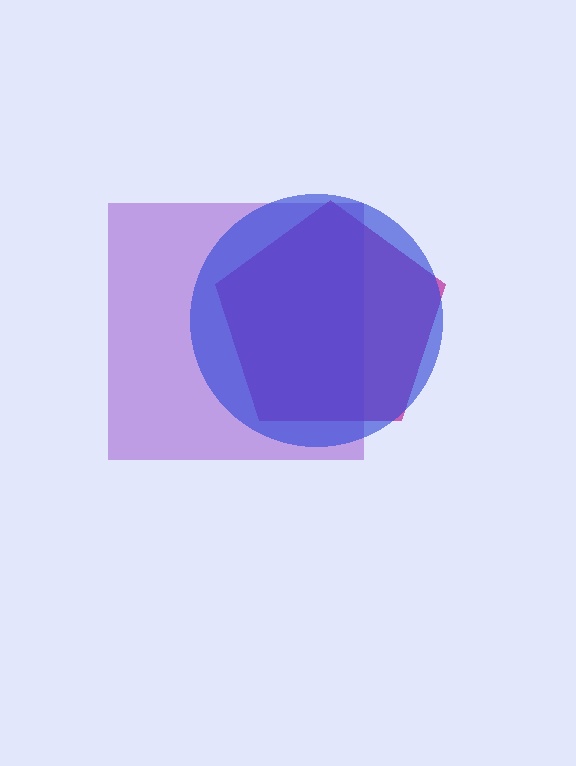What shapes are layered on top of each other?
The layered shapes are: a magenta pentagon, a purple square, a blue circle.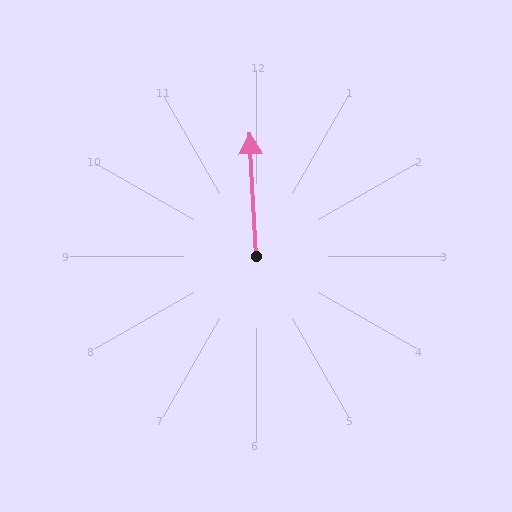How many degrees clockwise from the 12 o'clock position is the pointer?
Approximately 357 degrees.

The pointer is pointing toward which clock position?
Roughly 12 o'clock.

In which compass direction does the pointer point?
North.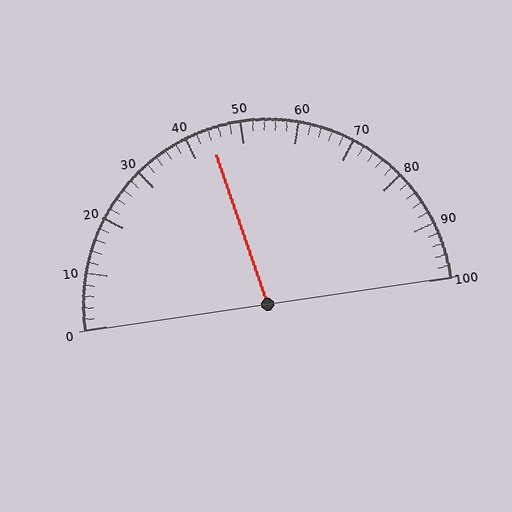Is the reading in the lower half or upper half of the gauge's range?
The reading is in the lower half of the range (0 to 100).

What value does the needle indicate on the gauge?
The needle indicates approximately 44.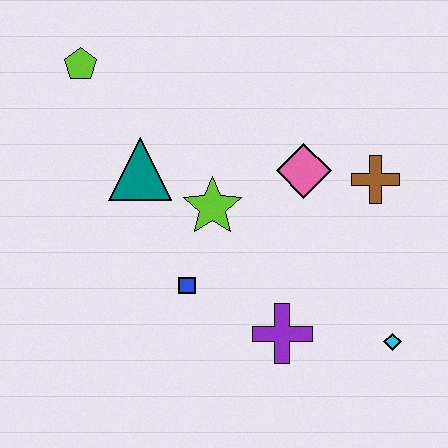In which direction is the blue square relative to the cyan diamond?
The blue square is to the left of the cyan diamond.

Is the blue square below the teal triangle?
Yes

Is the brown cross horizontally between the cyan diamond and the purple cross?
Yes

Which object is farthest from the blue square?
The lime pentagon is farthest from the blue square.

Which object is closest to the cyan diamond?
The purple cross is closest to the cyan diamond.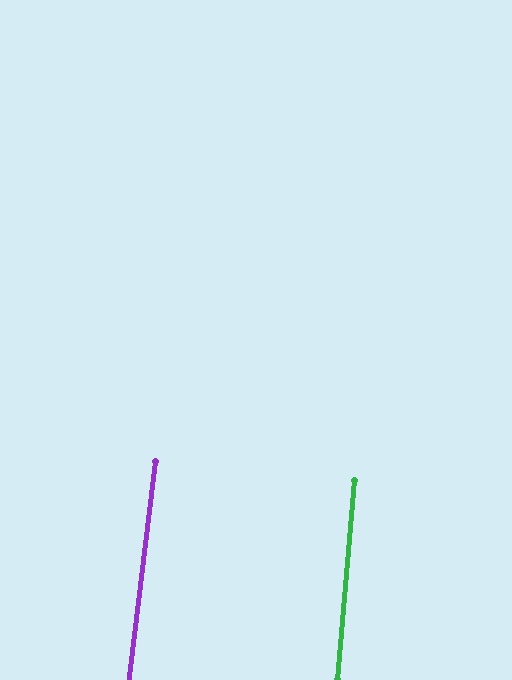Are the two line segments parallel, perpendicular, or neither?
Parallel — their directions differ by only 1.9°.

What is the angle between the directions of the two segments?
Approximately 2 degrees.